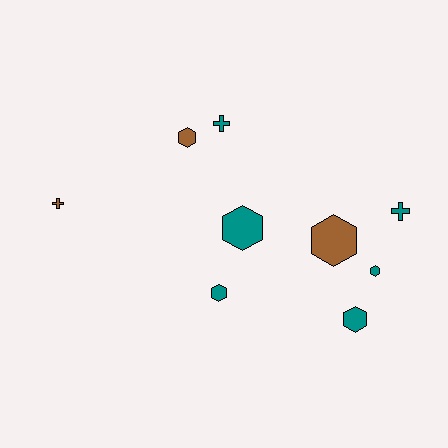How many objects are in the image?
There are 9 objects.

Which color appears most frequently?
Teal, with 6 objects.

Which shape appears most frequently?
Hexagon, with 6 objects.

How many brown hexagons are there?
There are 2 brown hexagons.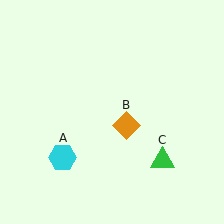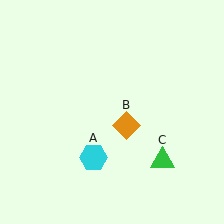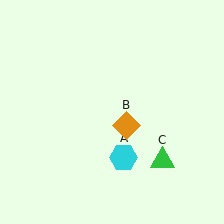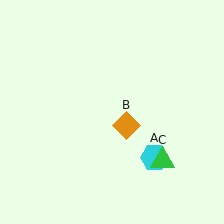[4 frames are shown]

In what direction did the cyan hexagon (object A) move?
The cyan hexagon (object A) moved right.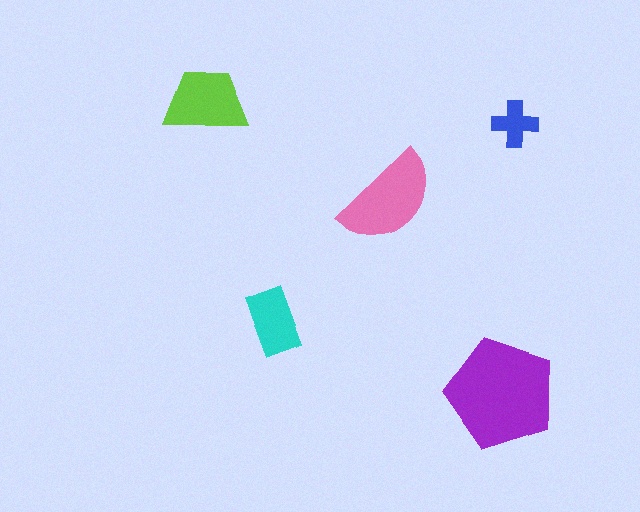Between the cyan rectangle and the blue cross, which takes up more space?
The cyan rectangle.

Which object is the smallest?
The blue cross.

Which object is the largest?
The purple pentagon.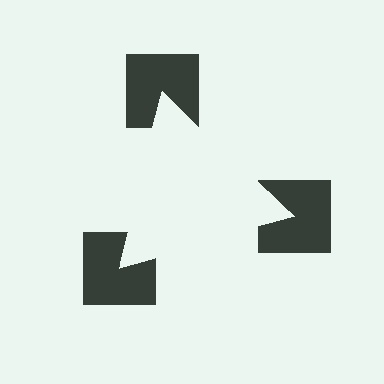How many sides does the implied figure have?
3 sides.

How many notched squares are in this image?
There are 3 — one at each vertex of the illusory triangle.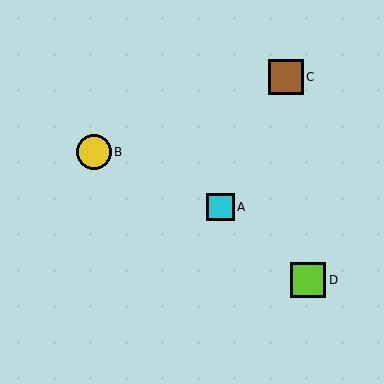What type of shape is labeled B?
Shape B is a yellow circle.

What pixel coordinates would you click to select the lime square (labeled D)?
Click at (308, 280) to select the lime square D.